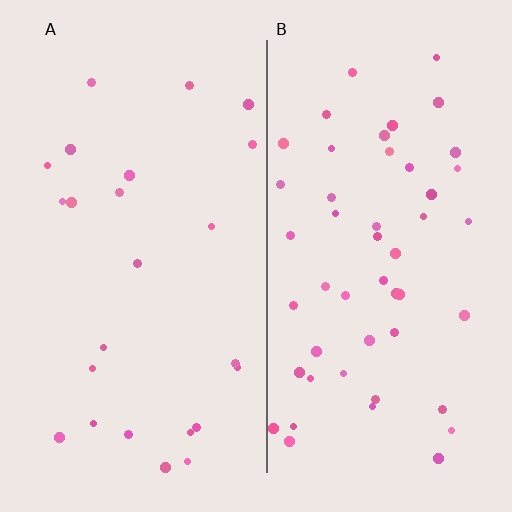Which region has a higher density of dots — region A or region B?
B (the right).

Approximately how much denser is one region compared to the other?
Approximately 2.1× — region B over region A.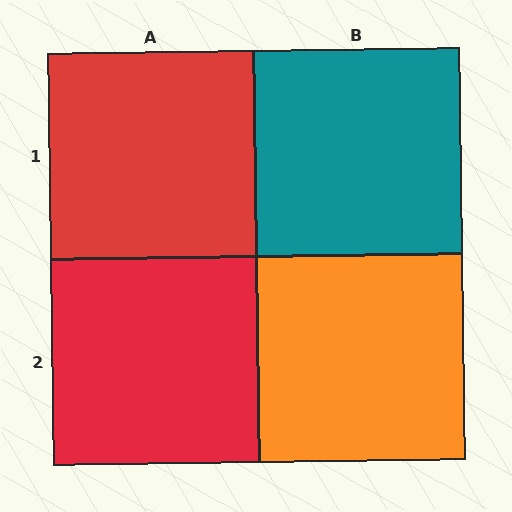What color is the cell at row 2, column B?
Orange.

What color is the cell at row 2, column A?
Red.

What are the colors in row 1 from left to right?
Red, teal.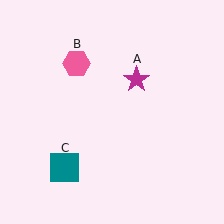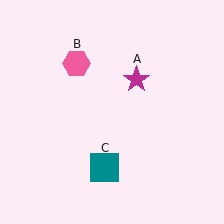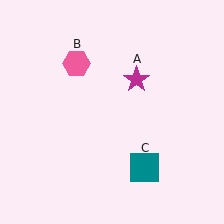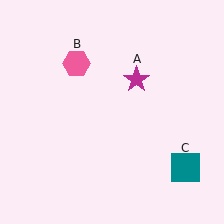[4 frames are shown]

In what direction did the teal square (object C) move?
The teal square (object C) moved right.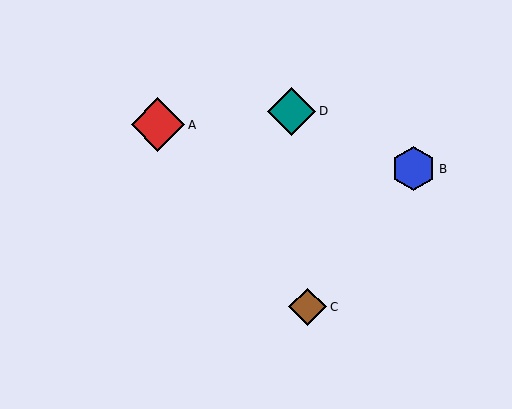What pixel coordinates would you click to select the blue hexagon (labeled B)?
Click at (414, 169) to select the blue hexagon B.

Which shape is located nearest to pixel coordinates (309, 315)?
The brown diamond (labeled C) at (308, 307) is nearest to that location.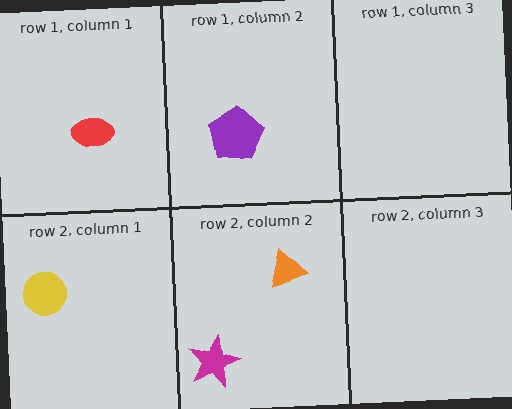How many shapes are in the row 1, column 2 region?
1.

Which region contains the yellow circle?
The row 2, column 1 region.